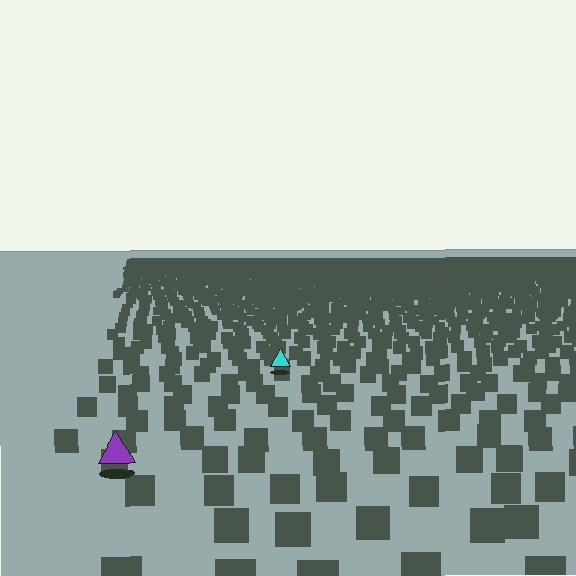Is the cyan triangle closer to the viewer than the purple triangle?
No. The purple triangle is closer — you can tell from the texture gradient: the ground texture is coarser near it.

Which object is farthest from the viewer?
The cyan triangle is farthest from the viewer. It appears smaller and the ground texture around it is denser.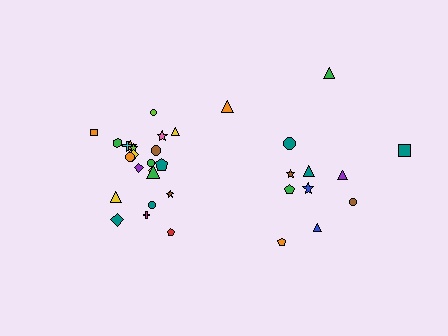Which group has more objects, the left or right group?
The left group.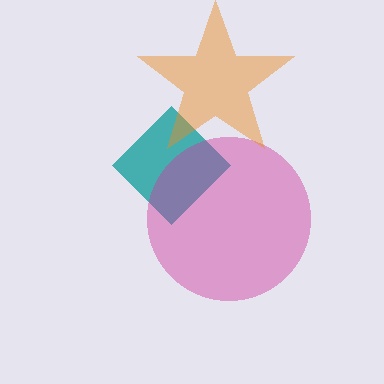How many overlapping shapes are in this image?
There are 3 overlapping shapes in the image.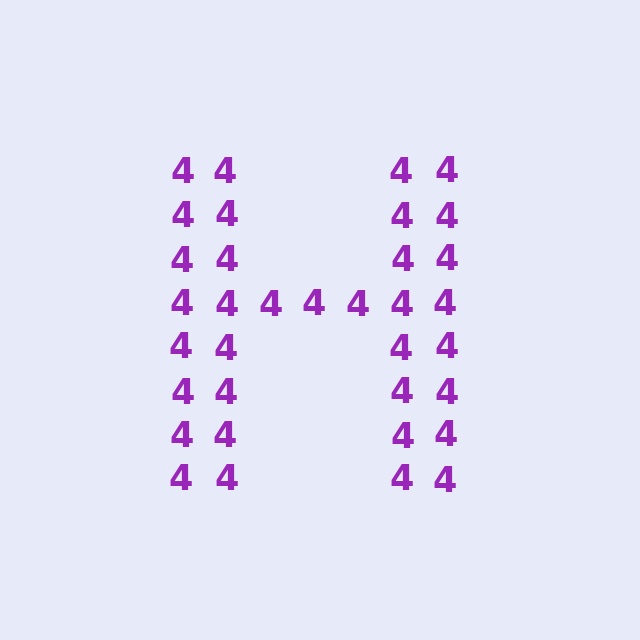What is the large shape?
The large shape is the letter H.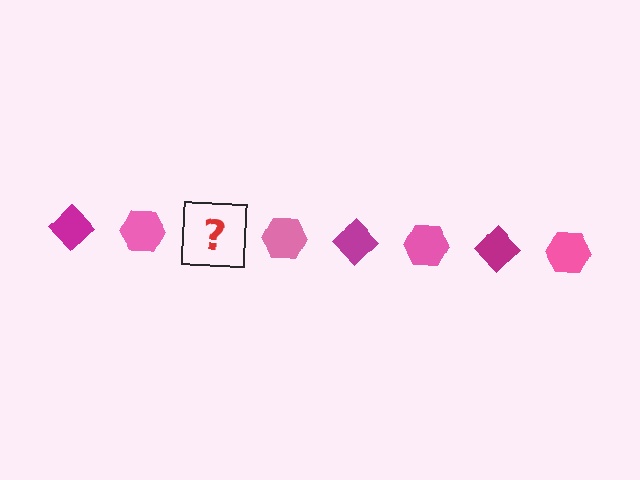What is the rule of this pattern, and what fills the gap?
The rule is that the pattern alternates between magenta diamond and pink hexagon. The gap should be filled with a magenta diamond.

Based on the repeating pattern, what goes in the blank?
The blank should be a magenta diamond.